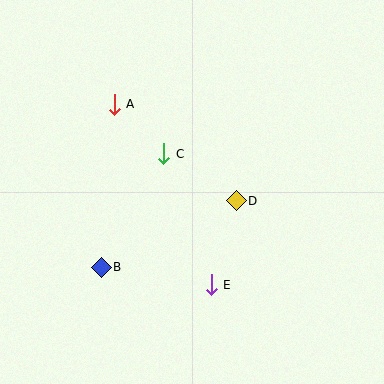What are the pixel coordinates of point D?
Point D is at (236, 201).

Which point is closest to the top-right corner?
Point D is closest to the top-right corner.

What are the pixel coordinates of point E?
Point E is at (211, 285).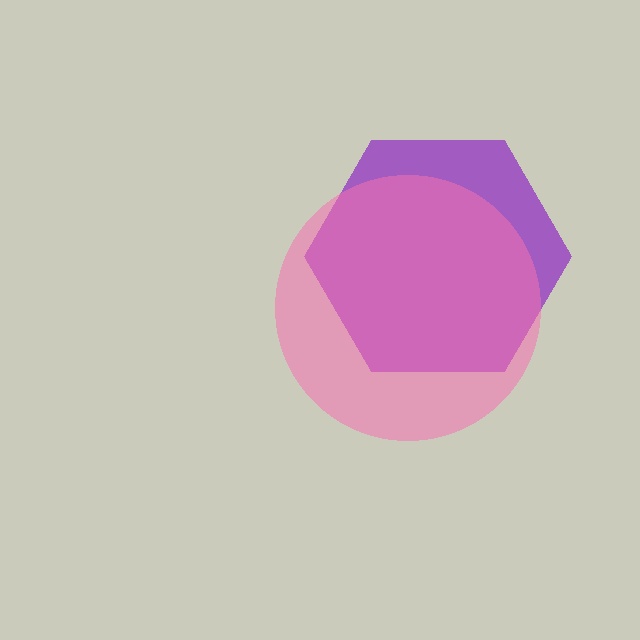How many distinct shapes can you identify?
There are 2 distinct shapes: a purple hexagon, a pink circle.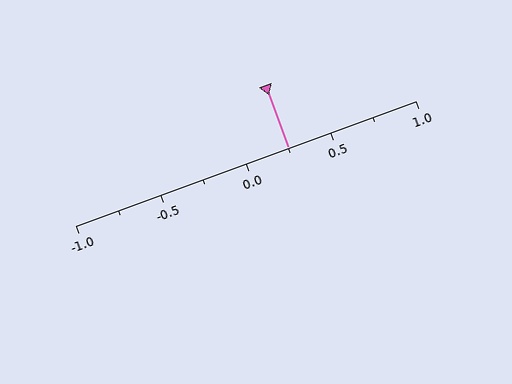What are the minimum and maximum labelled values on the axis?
The axis runs from -1.0 to 1.0.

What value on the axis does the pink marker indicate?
The marker indicates approximately 0.25.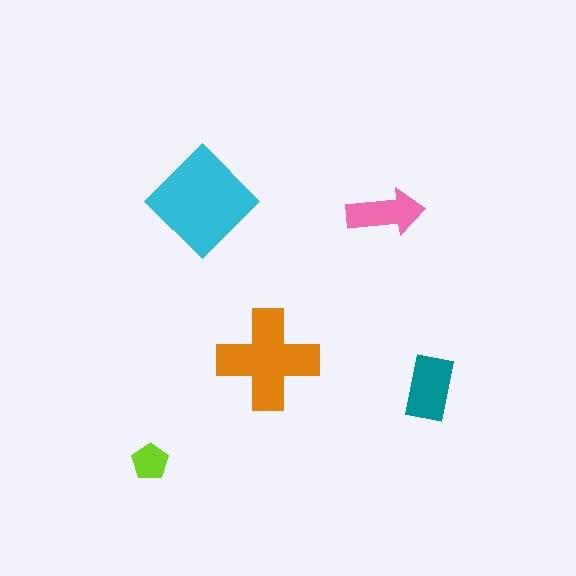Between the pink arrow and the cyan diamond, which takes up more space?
The cyan diamond.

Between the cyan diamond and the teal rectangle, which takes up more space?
The cyan diamond.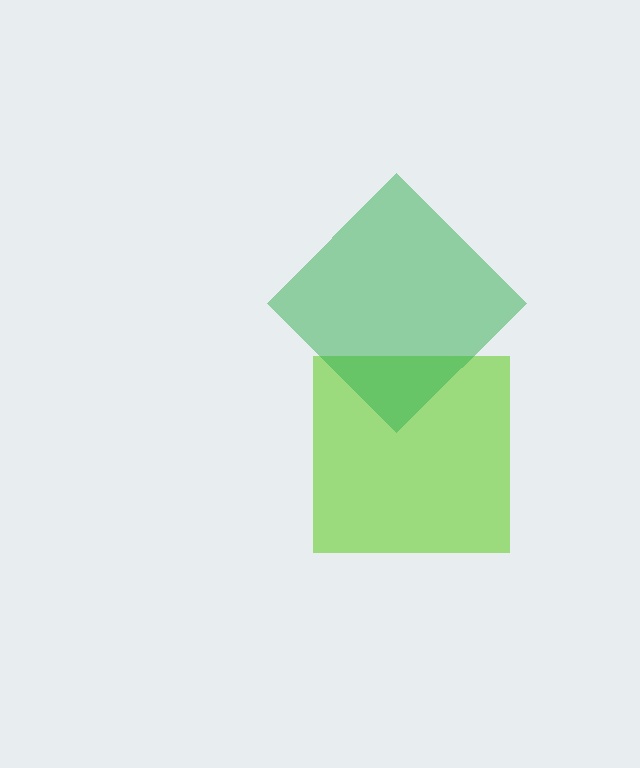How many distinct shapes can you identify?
There are 2 distinct shapes: a lime square, a green diamond.